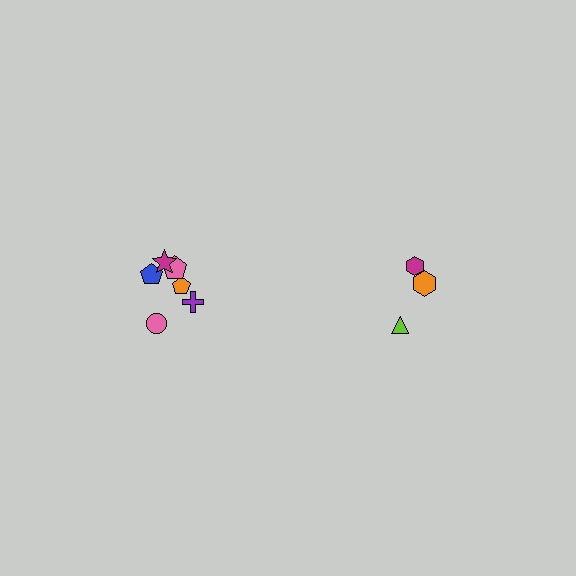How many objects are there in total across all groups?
There are 9 objects.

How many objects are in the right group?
There are 3 objects.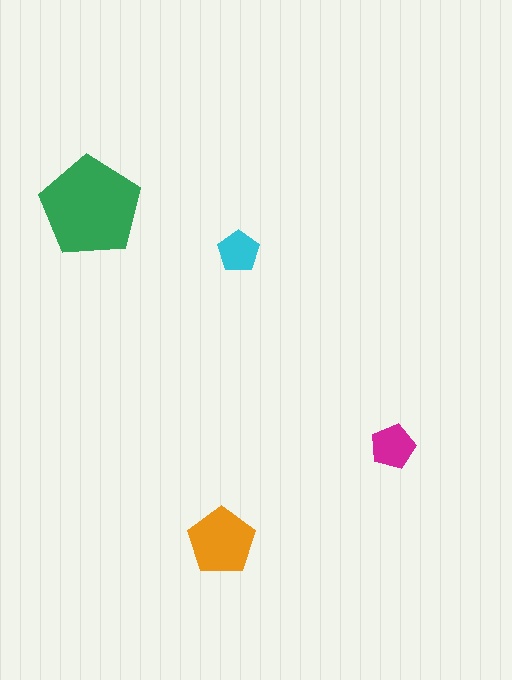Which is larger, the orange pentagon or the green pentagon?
The green one.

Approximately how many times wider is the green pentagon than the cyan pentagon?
About 2.5 times wider.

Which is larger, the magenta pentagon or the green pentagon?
The green one.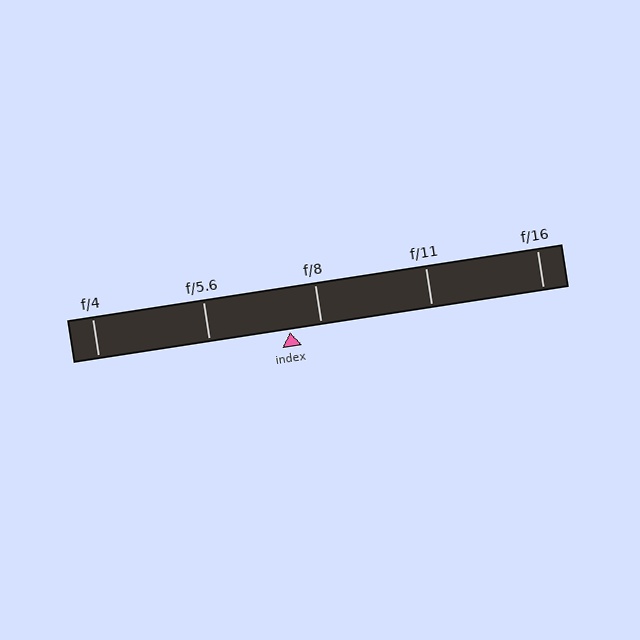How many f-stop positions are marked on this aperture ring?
There are 5 f-stop positions marked.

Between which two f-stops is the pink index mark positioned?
The index mark is between f/5.6 and f/8.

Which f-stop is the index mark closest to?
The index mark is closest to f/8.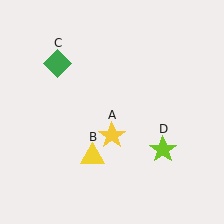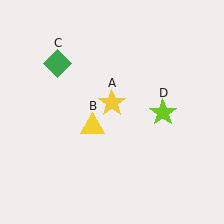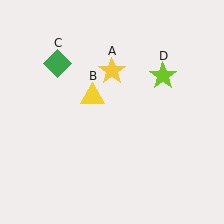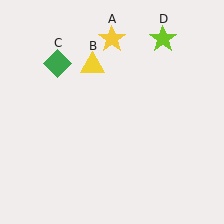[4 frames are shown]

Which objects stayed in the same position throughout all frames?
Green diamond (object C) remained stationary.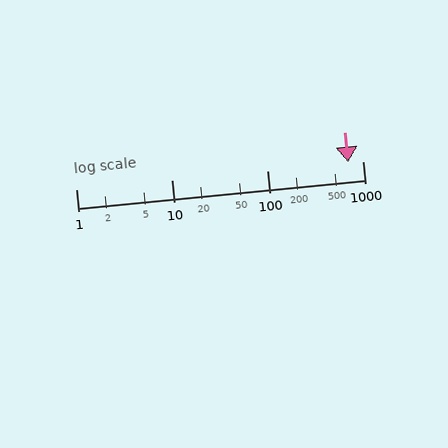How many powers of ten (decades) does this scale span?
The scale spans 3 decades, from 1 to 1000.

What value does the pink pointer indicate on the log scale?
The pointer indicates approximately 710.